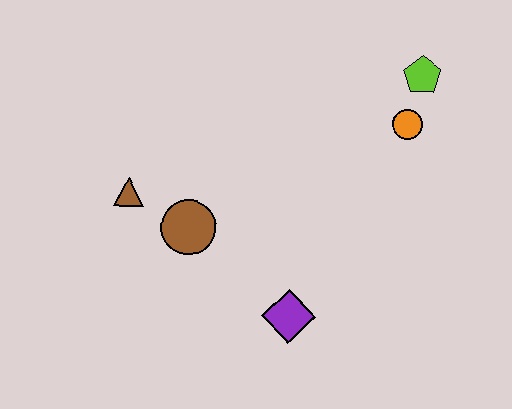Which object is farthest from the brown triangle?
The lime pentagon is farthest from the brown triangle.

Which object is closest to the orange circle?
The lime pentagon is closest to the orange circle.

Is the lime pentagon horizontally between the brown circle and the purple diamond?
No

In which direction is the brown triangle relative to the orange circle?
The brown triangle is to the left of the orange circle.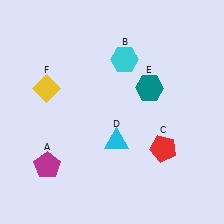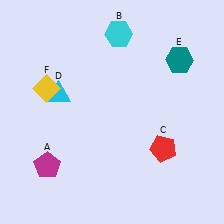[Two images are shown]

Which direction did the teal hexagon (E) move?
The teal hexagon (E) moved right.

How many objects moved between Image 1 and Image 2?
3 objects moved between the two images.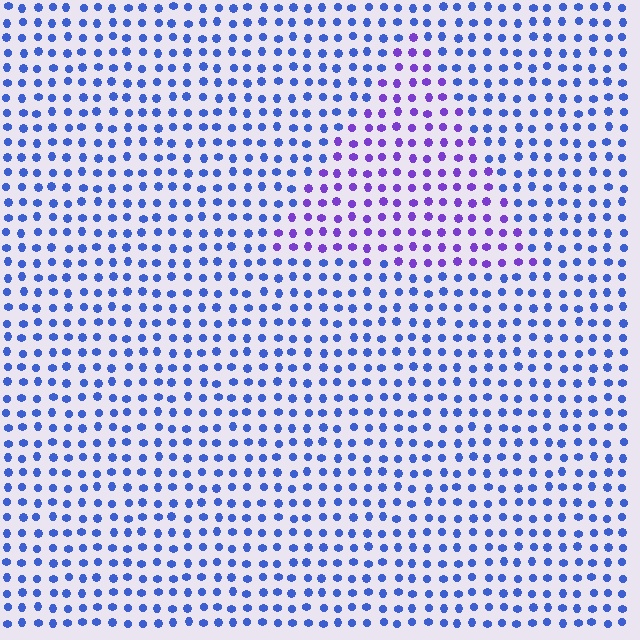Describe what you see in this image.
The image is filled with small blue elements in a uniform arrangement. A triangle-shaped region is visible where the elements are tinted to a slightly different hue, forming a subtle color boundary.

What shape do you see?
I see a triangle.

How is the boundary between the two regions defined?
The boundary is defined purely by a slight shift in hue (about 40 degrees). Spacing, size, and orientation are identical on both sides.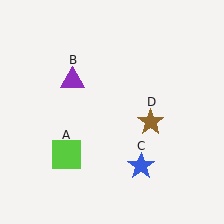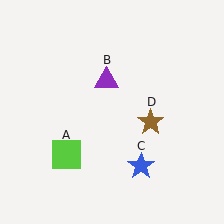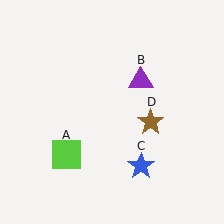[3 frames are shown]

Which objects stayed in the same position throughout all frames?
Lime square (object A) and blue star (object C) and brown star (object D) remained stationary.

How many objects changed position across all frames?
1 object changed position: purple triangle (object B).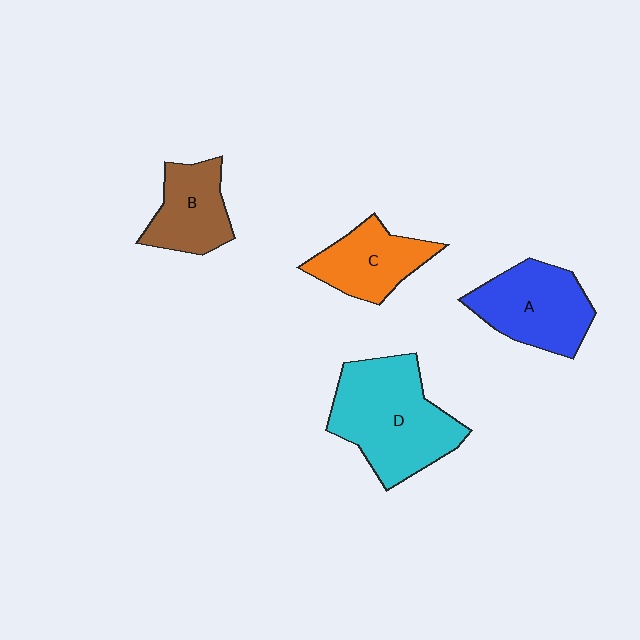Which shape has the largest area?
Shape D (cyan).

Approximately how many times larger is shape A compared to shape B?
Approximately 1.3 times.